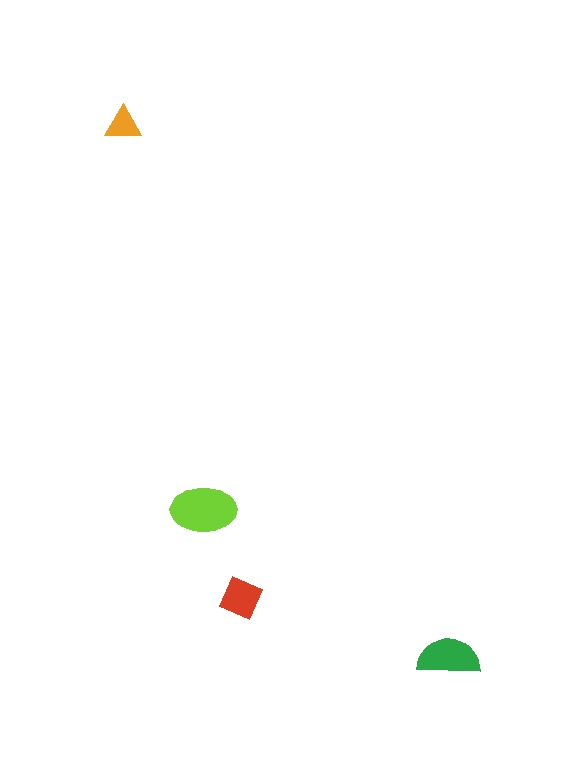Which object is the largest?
The lime ellipse.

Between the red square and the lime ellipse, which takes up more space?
The lime ellipse.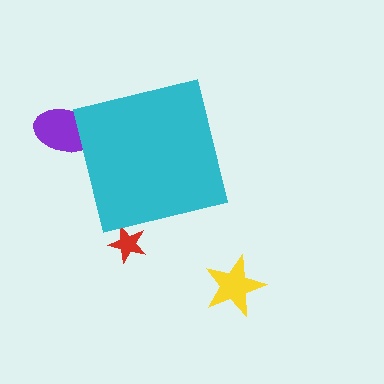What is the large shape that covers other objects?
A cyan square.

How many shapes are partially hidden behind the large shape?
2 shapes are partially hidden.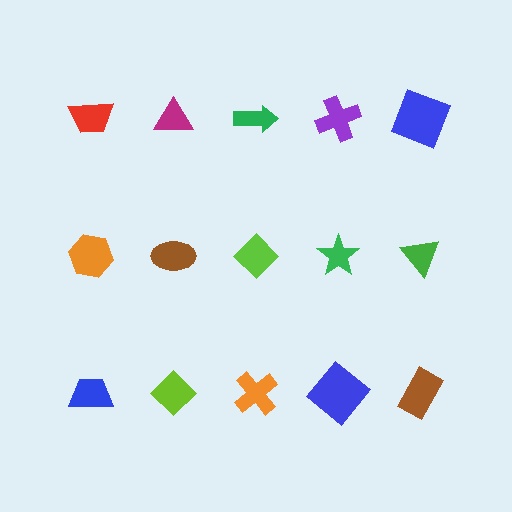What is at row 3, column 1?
A blue trapezoid.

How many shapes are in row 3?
5 shapes.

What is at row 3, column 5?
A brown rectangle.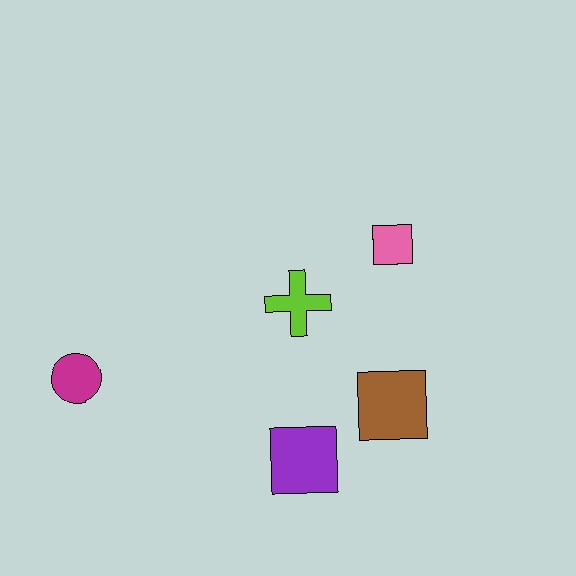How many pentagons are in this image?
There are no pentagons.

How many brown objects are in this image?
There is 1 brown object.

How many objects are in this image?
There are 5 objects.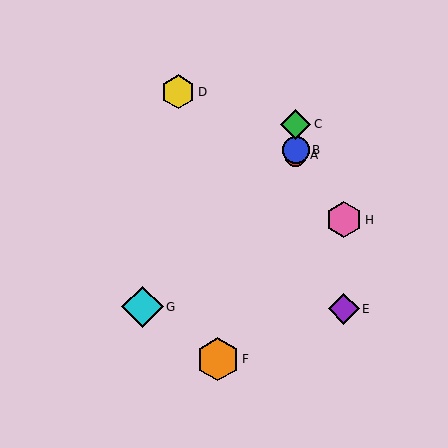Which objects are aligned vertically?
Objects A, B, C are aligned vertically.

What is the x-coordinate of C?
Object C is at x≈296.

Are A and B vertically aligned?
Yes, both are at x≈296.